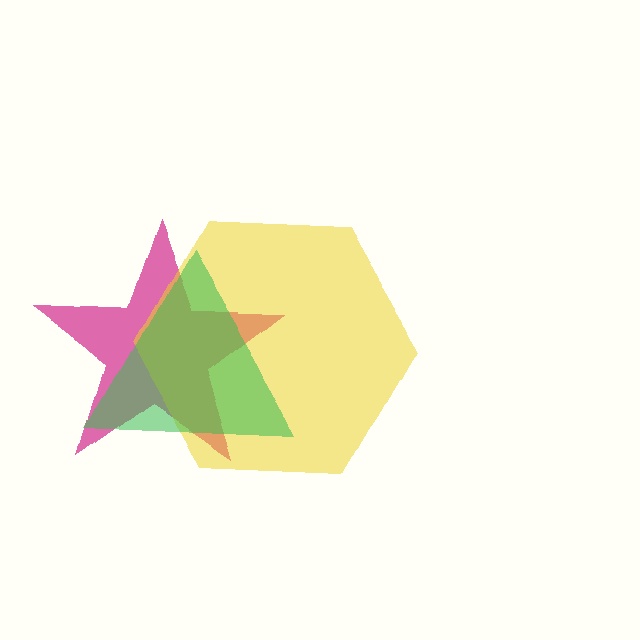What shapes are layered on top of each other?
The layered shapes are: a magenta star, a yellow hexagon, a green triangle.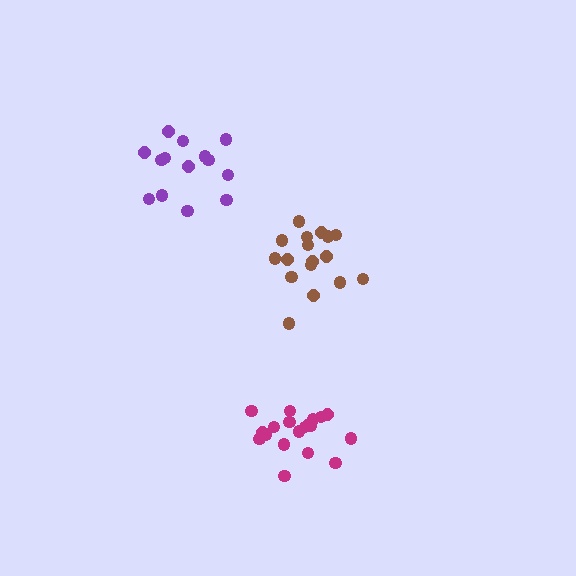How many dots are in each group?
Group 1: 19 dots, Group 2: 17 dots, Group 3: 14 dots (50 total).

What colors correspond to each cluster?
The clusters are colored: magenta, brown, purple.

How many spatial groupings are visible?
There are 3 spatial groupings.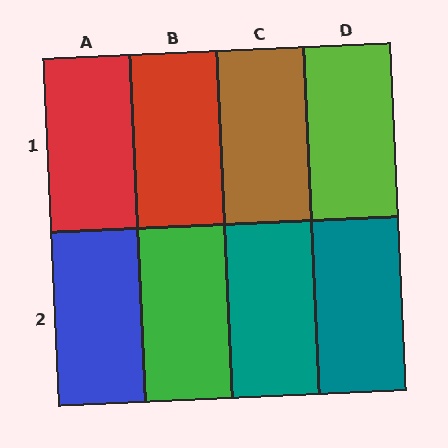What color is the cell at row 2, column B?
Green.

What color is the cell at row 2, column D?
Teal.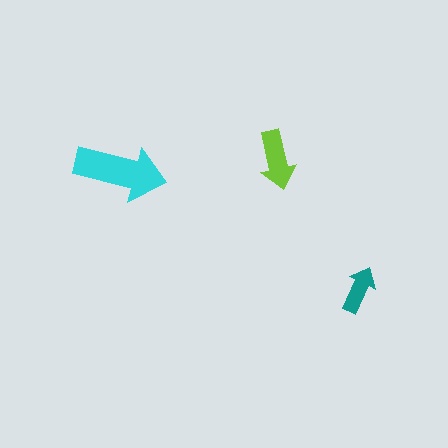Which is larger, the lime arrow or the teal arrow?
The lime one.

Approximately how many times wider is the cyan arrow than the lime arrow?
About 1.5 times wider.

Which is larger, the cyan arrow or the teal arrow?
The cyan one.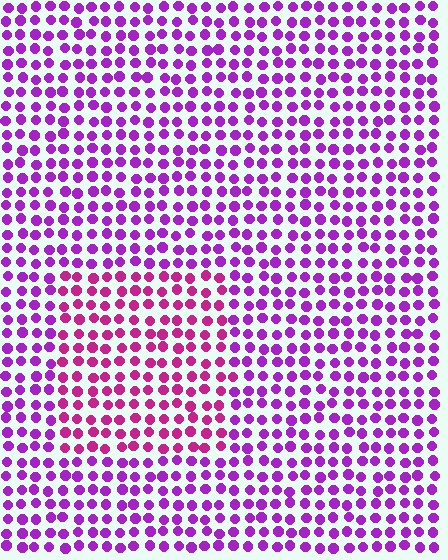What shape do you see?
I see a rectangle.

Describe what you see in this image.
The image is filled with small purple elements in a uniform arrangement. A rectangle-shaped region is visible where the elements are tinted to a slightly different hue, forming a subtle color boundary.